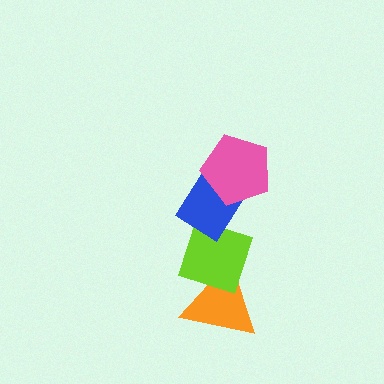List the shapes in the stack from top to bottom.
From top to bottom: the pink pentagon, the blue rectangle, the lime diamond, the orange triangle.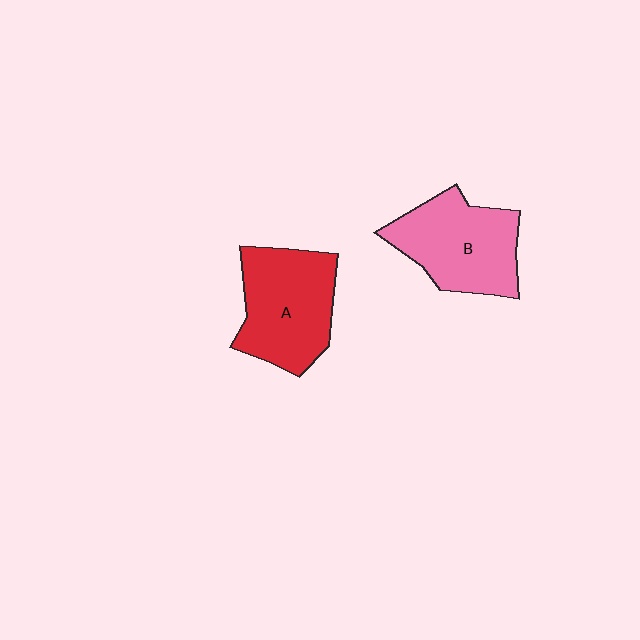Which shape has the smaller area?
Shape B (pink).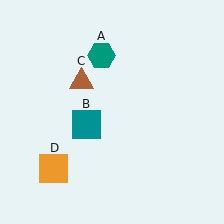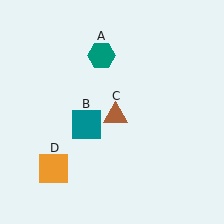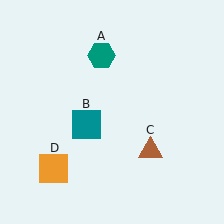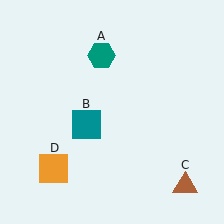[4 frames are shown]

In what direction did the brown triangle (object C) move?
The brown triangle (object C) moved down and to the right.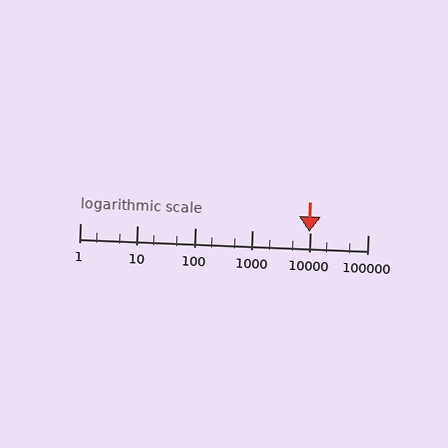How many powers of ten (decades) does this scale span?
The scale spans 5 decades, from 1 to 100000.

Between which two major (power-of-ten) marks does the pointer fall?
The pointer is between 1000 and 10000.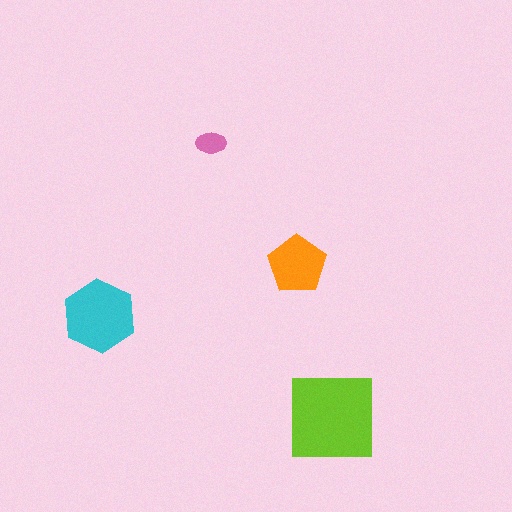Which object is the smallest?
The pink ellipse.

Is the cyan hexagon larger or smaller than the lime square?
Smaller.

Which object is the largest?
The lime square.